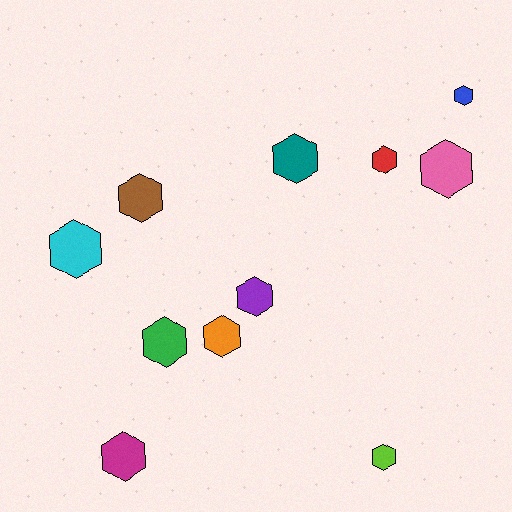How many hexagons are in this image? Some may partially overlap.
There are 11 hexagons.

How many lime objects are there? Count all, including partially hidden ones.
There is 1 lime object.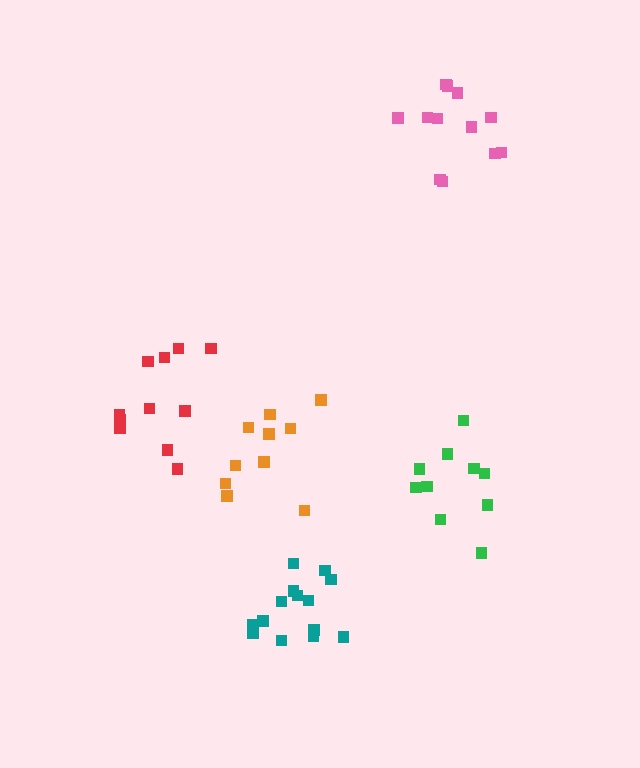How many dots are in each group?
Group 1: 12 dots, Group 2: 10 dots, Group 3: 14 dots, Group 4: 11 dots, Group 5: 10 dots (57 total).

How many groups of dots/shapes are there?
There are 5 groups.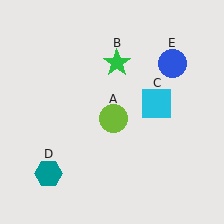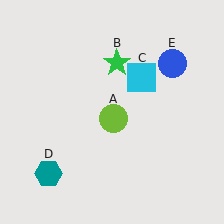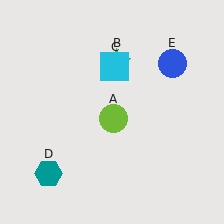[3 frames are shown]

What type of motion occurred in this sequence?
The cyan square (object C) rotated counterclockwise around the center of the scene.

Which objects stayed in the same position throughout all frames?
Lime circle (object A) and green star (object B) and teal hexagon (object D) and blue circle (object E) remained stationary.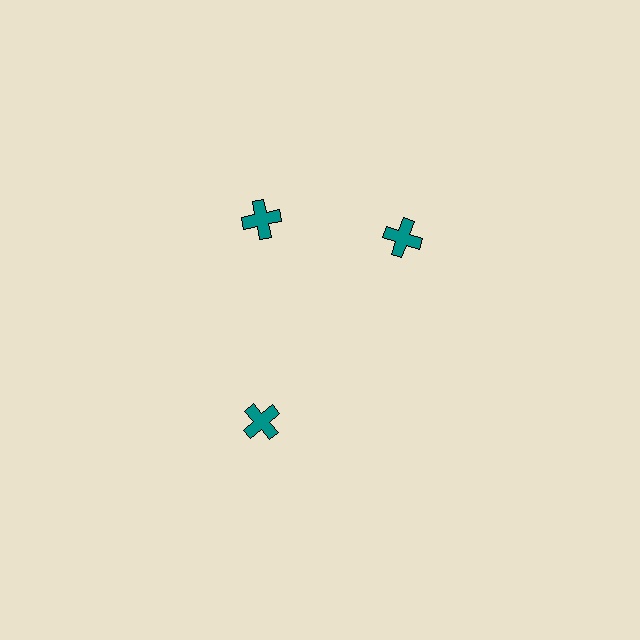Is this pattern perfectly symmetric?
No. The 3 teal crosses are arranged in a ring, but one element near the 3 o'clock position is rotated out of alignment along the ring, breaking the 3-fold rotational symmetry.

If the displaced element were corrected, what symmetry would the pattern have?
It would have 3-fold rotational symmetry — the pattern would map onto itself every 120 degrees.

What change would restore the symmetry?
The symmetry would be restored by rotating it back into even spacing with its neighbors so that all 3 crosses sit at equal angles and equal distance from the center.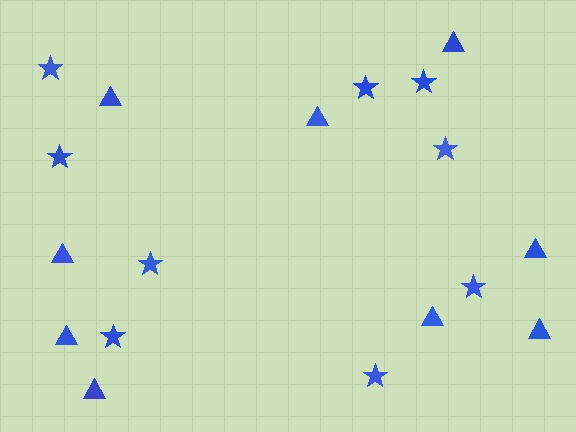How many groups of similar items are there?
There are 2 groups: one group of stars (9) and one group of triangles (9).